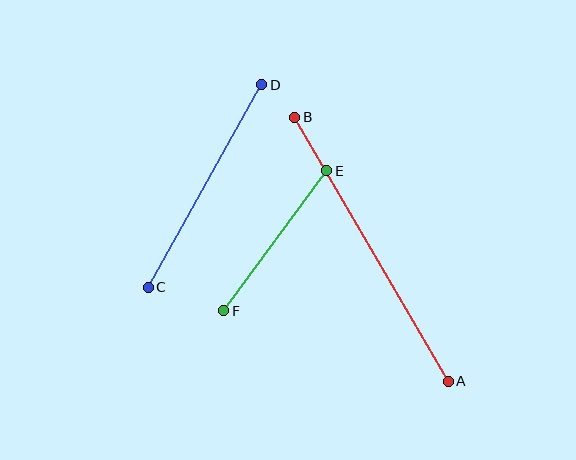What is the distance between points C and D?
The distance is approximately 233 pixels.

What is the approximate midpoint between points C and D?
The midpoint is at approximately (205, 186) pixels.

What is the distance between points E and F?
The distance is approximately 173 pixels.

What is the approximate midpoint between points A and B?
The midpoint is at approximately (372, 249) pixels.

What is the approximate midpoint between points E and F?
The midpoint is at approximately (275, 241) pixels.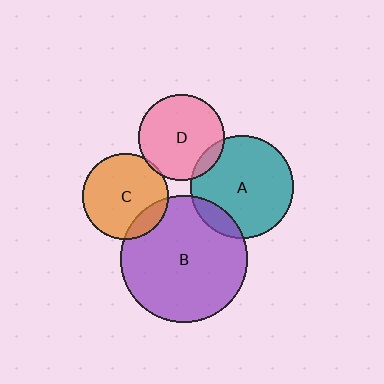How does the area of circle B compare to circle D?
Approximately 2.2 times.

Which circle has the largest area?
Circle B (purple).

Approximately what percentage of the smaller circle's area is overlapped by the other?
Approximately 10%.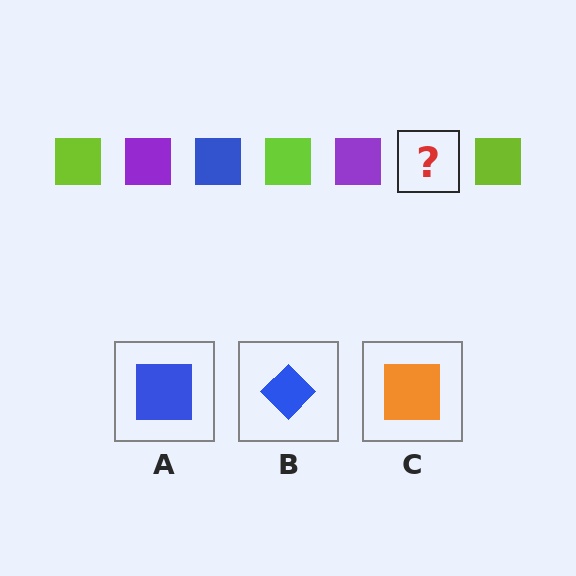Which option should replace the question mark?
Option A.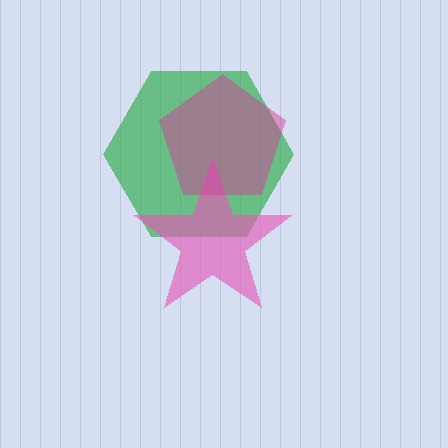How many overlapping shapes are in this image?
There are 3 overlapping shapes in the image.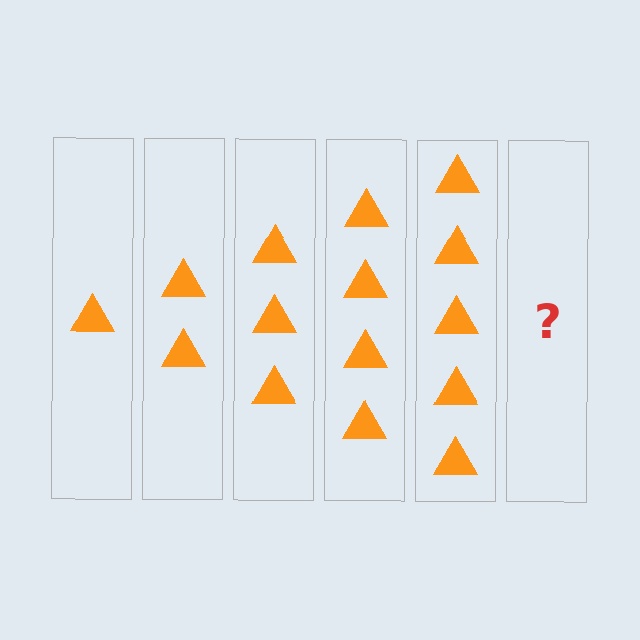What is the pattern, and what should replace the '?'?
The pattern is that each step adds one more triangle. The '?' should be 6 triangles.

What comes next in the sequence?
The next element should be 6 triangles.